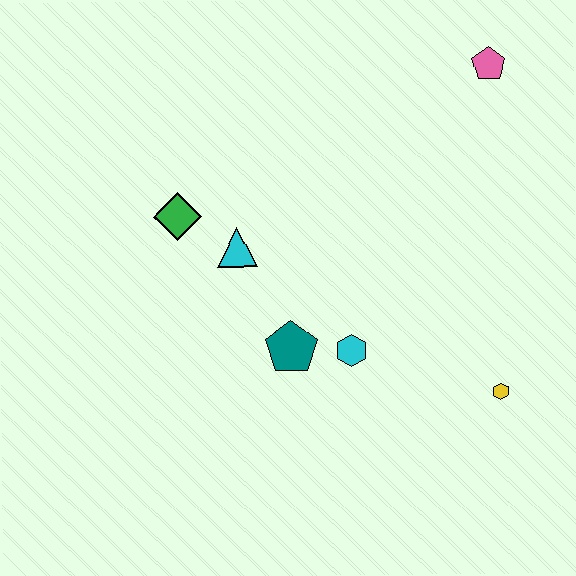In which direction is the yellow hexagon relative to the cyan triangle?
The yellow hexagon is to the right of the cyan triangle.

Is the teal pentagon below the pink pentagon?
Yes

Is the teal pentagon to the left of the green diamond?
No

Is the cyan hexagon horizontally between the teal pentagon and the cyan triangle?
No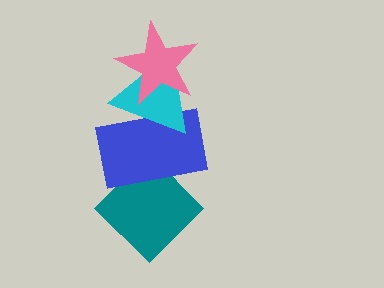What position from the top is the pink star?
The pink star is 1st from the top.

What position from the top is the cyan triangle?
The cyan triangle is 2nd from the top.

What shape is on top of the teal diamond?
The blue rectangle is on top of the teal diamond.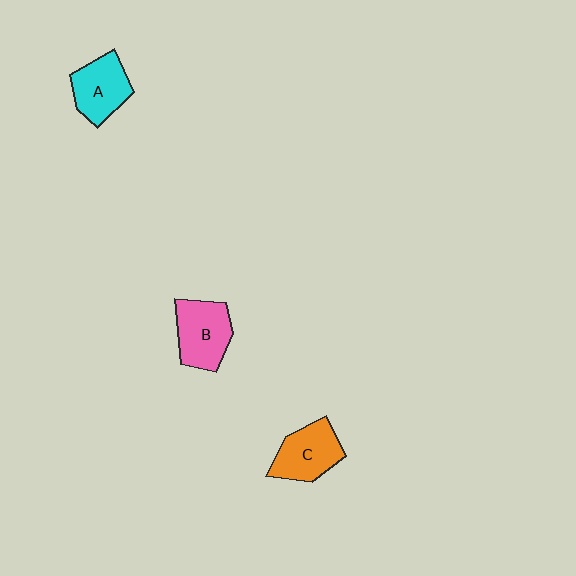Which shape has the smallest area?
Shape A (cyan).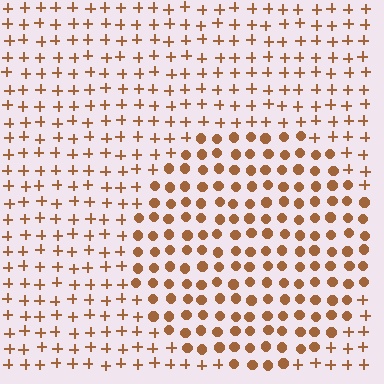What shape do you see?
I see a circle.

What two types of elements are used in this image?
The image uses circles inside the circle region and plus signs outside it.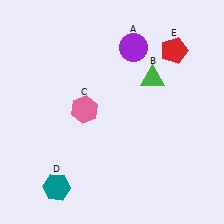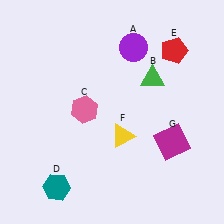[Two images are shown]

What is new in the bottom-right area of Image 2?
A yellow triangle (F) was added in the bottom-right area of Image 2.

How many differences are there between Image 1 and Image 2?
There are 2 differences between the two images.